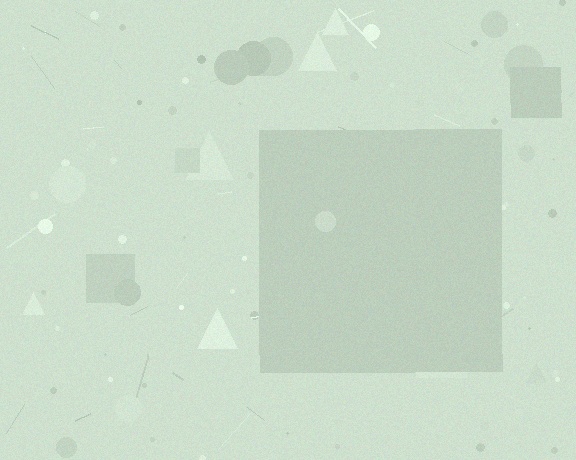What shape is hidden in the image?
A square is hidden in the image.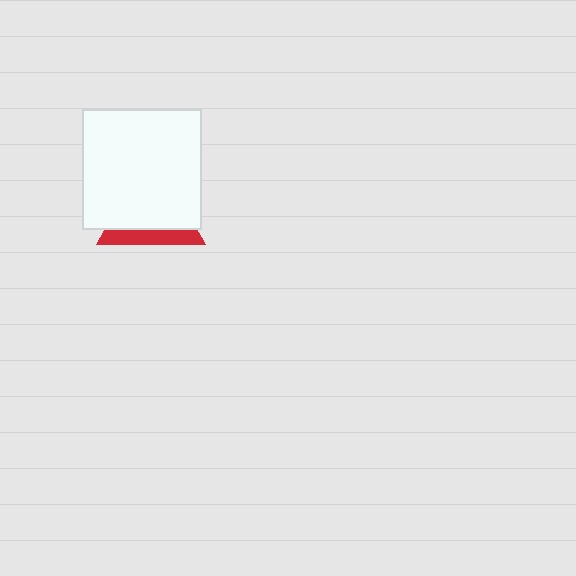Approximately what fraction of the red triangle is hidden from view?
Roughly 70% of the red triangle is hidden behind the white square.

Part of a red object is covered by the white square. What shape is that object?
It is a triangle.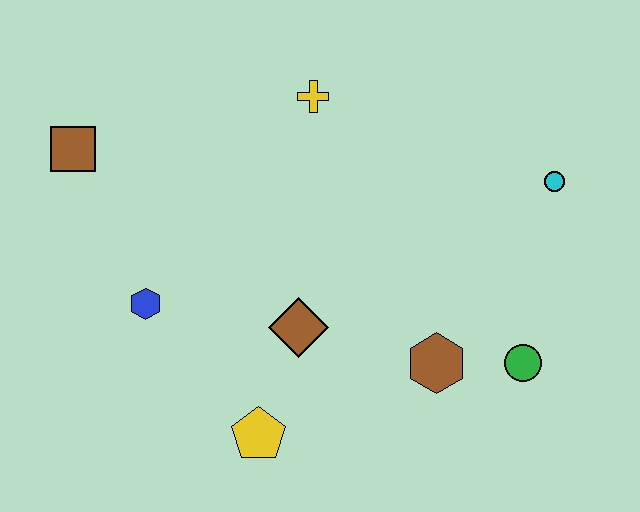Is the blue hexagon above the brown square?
No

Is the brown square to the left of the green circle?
Yes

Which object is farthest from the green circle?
The brown square is farthest from the green circle.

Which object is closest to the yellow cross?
The brown diamond is closest to the yellow cross.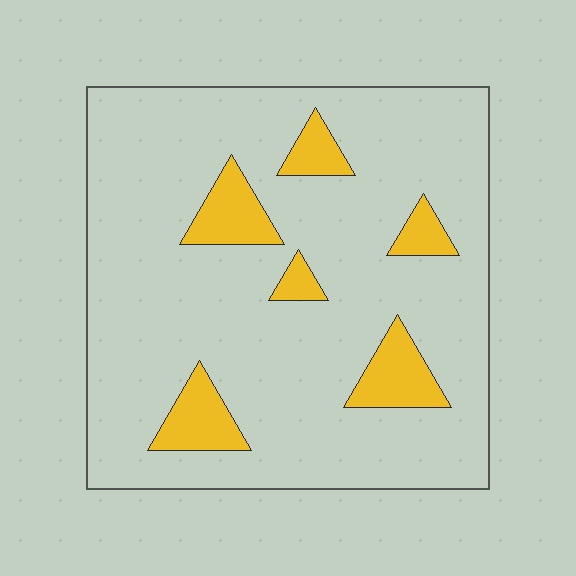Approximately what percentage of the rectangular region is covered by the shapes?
Approximately 15%.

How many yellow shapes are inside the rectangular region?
6.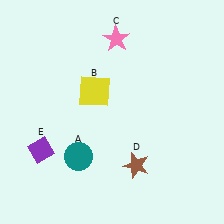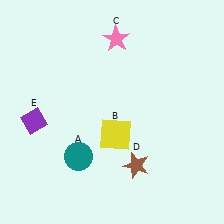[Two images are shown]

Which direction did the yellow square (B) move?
The yellow square (B) moved down.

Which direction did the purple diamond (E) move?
The purple diamond (E) moved up.